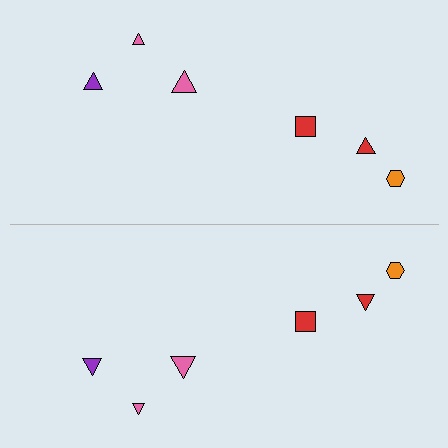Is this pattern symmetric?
Yes, this pattern has bilateral (reflection) symmetry.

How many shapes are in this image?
There are 12 shapes in this image.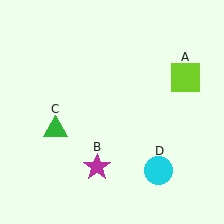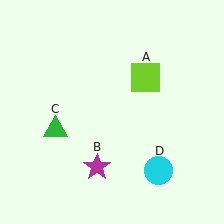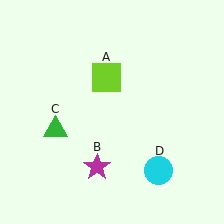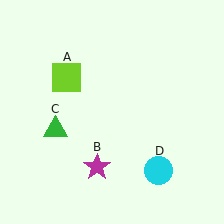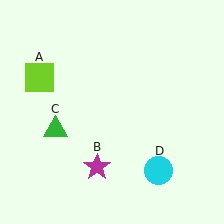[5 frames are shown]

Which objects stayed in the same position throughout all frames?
Magenta star (object B) and green triangle (object C) and cyan circle (object D) remained stationary.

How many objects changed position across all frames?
1 object changed position: lime square (object A).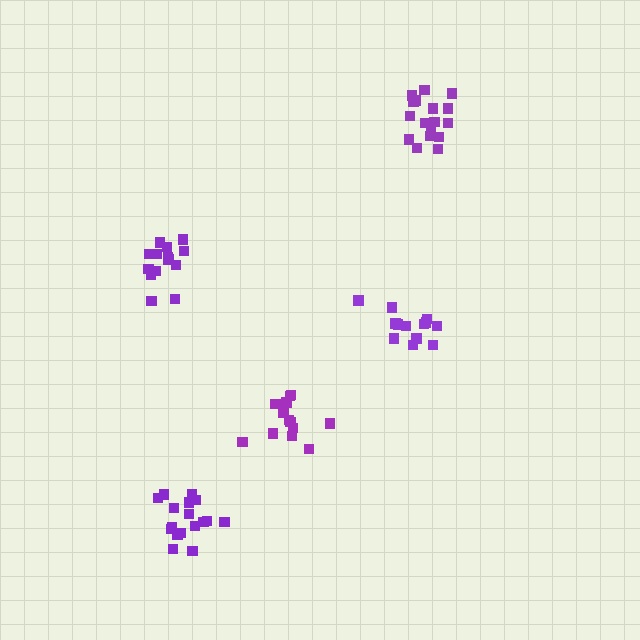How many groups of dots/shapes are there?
There are 5 groups.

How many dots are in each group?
Group 1: 15 dots, Group 2: 17 dots, Group 3: 17 dots, Group 4: 13 dots, Group 5: 14 dots (76 total).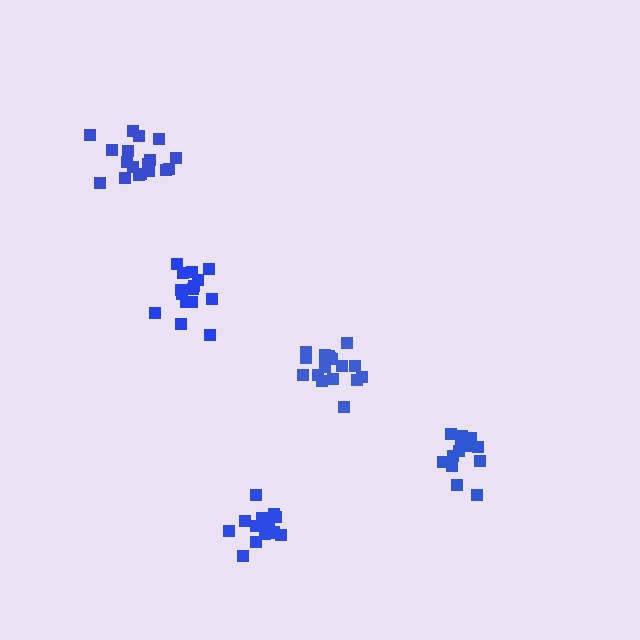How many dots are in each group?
Group 1: 13 dots, Group 2: 18 dots, Group 3: 15 dots, Group 4: 18 dots, Group 5: 17 dots (81 total).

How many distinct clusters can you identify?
There are 5 distinct clusters.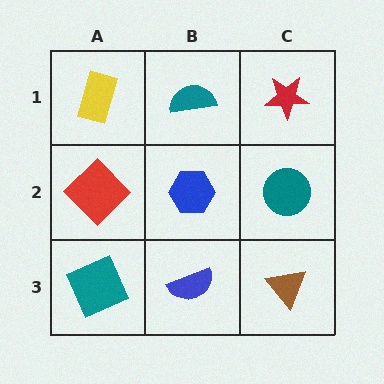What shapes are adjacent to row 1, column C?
A teal circle (row 2, column C), a teal semicircle (row 1, column B).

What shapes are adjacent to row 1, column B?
A blue hexagon (row 2, column B), a yellow rectangle (row 1, column A), a red star (row 1, column C).